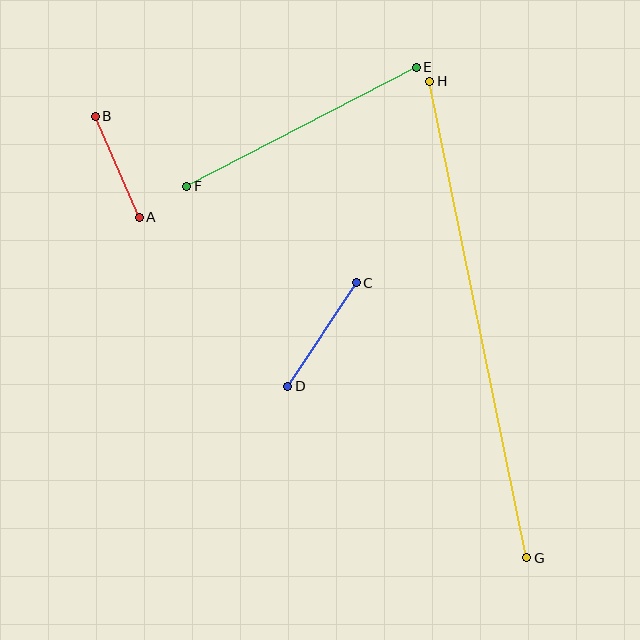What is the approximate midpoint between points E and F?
The midpoint is at approximately (301, 127) pixels.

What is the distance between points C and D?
The distance is approximately 124 pixels.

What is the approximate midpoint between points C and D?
The midpoint is at approximately (322, 334) pixels.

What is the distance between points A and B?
The distance is approximately 110 pixels.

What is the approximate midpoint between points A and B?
The midpoint is at approximately (117, 167) pixels.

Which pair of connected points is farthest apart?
Points G and H are farthest apart.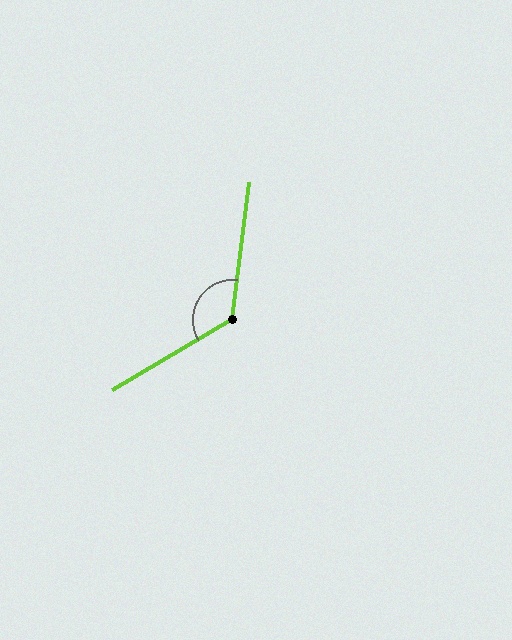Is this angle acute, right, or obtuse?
It is obtuse.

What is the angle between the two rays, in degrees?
Approximately 128 degrees.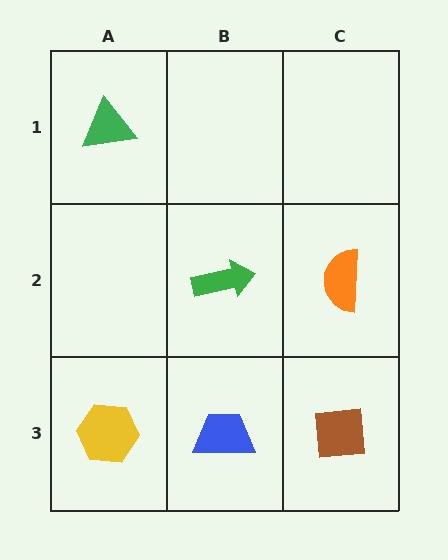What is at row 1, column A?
A green triangle.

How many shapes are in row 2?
2 shapes.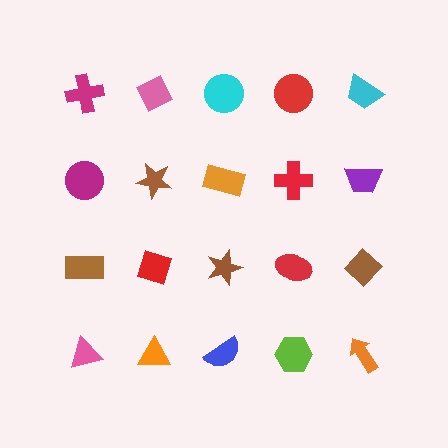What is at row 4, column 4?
A lime hexagon.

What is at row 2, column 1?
A magenta circle.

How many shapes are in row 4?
5 shapes.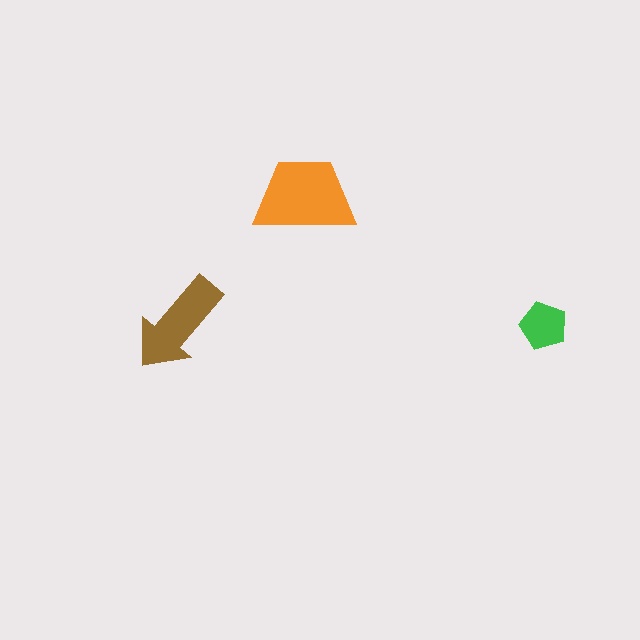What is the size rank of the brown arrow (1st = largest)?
2nd.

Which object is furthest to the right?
The green pentagon is rightmost.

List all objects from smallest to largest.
The green pentagon, the brown arrow, the orange trapezoid.